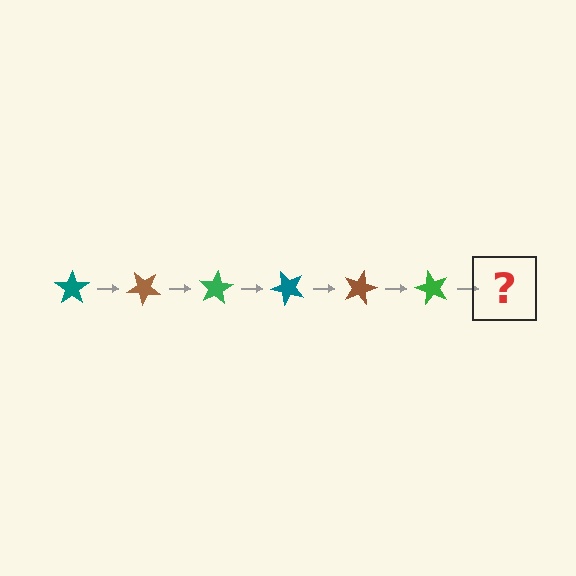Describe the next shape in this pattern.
It should be a teal star, rotated 240 degrees from the start.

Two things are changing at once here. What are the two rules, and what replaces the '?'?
The two rules are that it rotates 40 degrees each step and the color cycles through teal, brown, and green. The '?' should be a teal star, rotated 240 degrees from the start.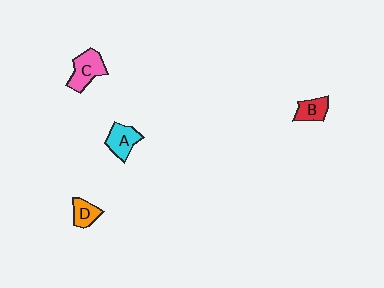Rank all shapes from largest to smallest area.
From largest to smallest: C (pink), A (cyan), B (red), D (orange).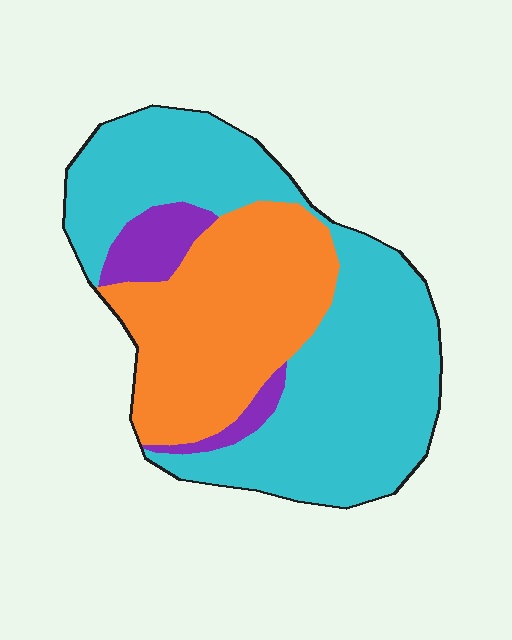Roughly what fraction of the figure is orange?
Orange takes up about one third (1/3) of the figure.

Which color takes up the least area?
Purple, at roughly 10%.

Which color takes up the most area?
Cyan, at roughly 60%.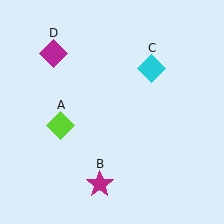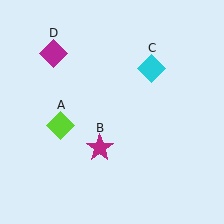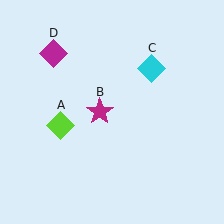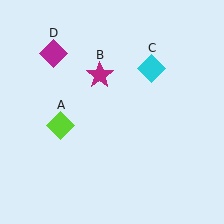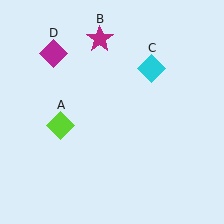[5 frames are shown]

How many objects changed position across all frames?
1 object changed position: magenta star (object B).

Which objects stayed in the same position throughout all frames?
Lime diamond (object A) and cyan diamond (object C) and magenta diamond (object D) remained stationary.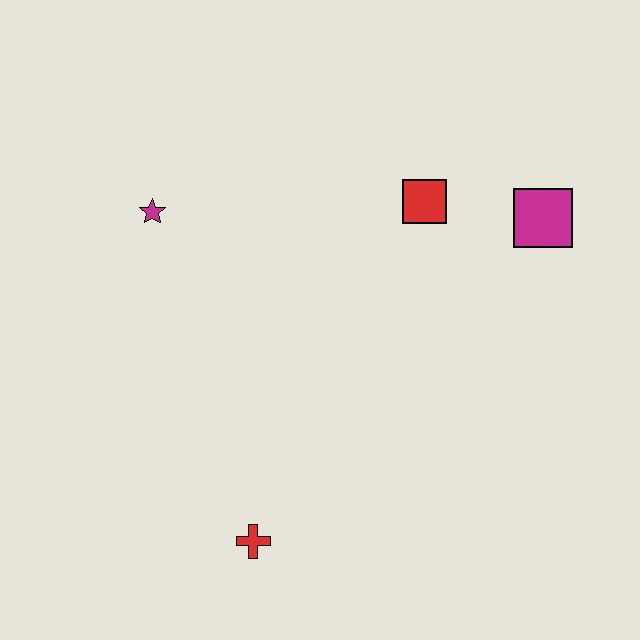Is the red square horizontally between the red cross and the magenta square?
Yes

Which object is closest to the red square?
The magenta square is closest to the red square.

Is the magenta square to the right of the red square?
Yes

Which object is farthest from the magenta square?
The red cross is farthest from the magenta square.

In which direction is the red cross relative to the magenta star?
The red cross is below the magenta star.